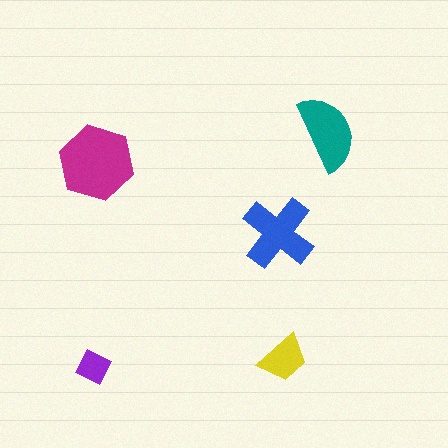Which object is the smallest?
The purple diamond.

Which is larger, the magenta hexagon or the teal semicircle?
The magenta hexagon.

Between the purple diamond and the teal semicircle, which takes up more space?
The teal semicircle.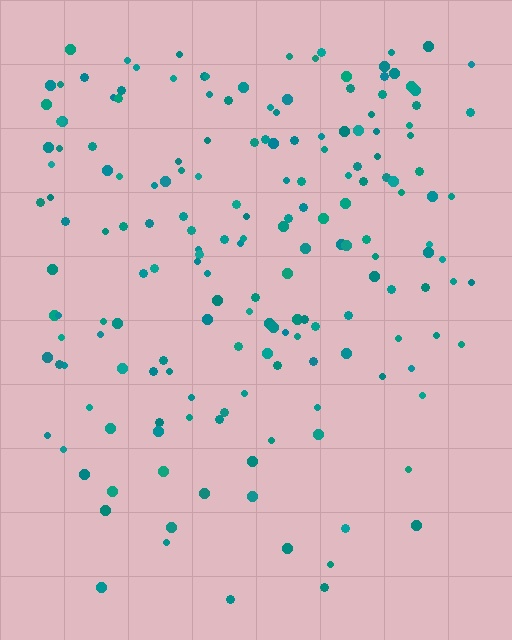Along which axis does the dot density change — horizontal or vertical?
Vertical.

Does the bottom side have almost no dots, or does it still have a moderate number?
Still a moderate number, just noticeably fewer than the top.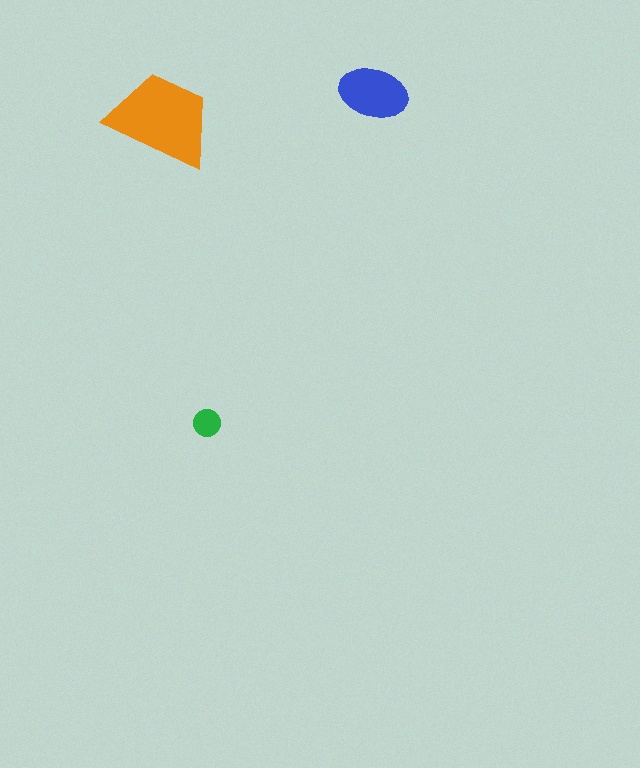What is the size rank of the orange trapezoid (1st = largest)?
1st.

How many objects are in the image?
There are 3 objects in the image.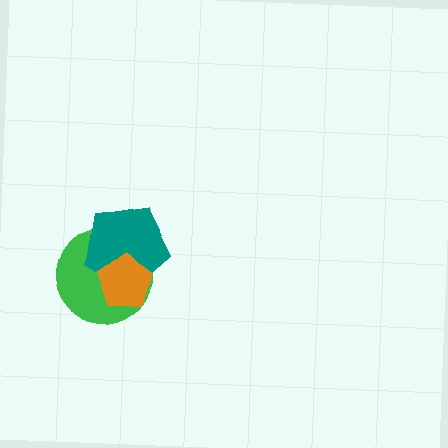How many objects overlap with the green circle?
2 objects overlap with the green circle.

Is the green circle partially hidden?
Yes, it is partially covered by another shape.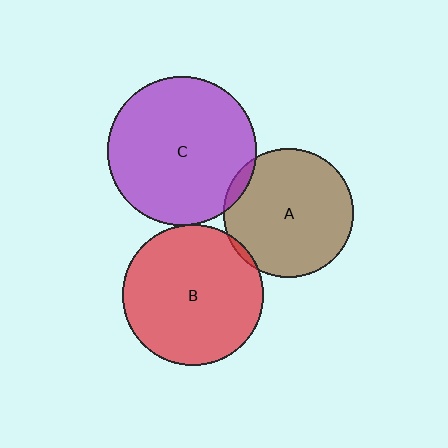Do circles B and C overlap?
Yes.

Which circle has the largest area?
Circle C (purple).